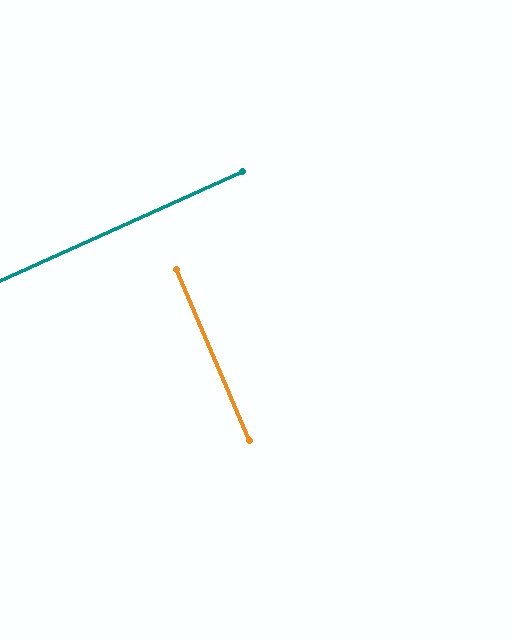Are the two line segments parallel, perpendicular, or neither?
Perpendicular — they meet at approximately 89°.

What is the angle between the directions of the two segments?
Approximately 89 degrees.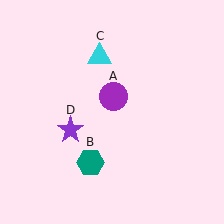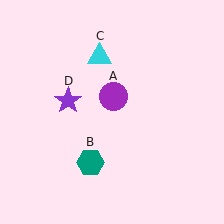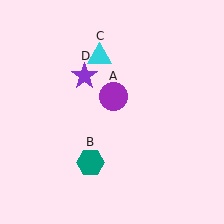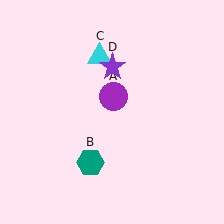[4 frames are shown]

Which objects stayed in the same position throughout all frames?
Purple circle (object A) and teal hexagon (object B) and cyan triangle (object C) remained stationary.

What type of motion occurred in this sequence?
The purple star (object D) rotated clockwise around the center of the scene.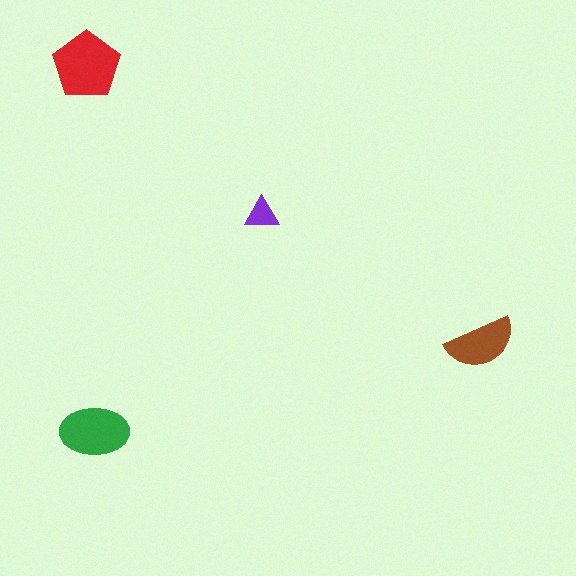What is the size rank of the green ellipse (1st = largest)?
2nd.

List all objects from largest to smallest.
The red pentagon, the green ellipse, the brown semicircle, the purple triangle.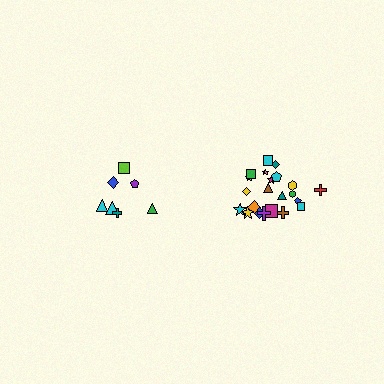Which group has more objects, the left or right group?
The right group.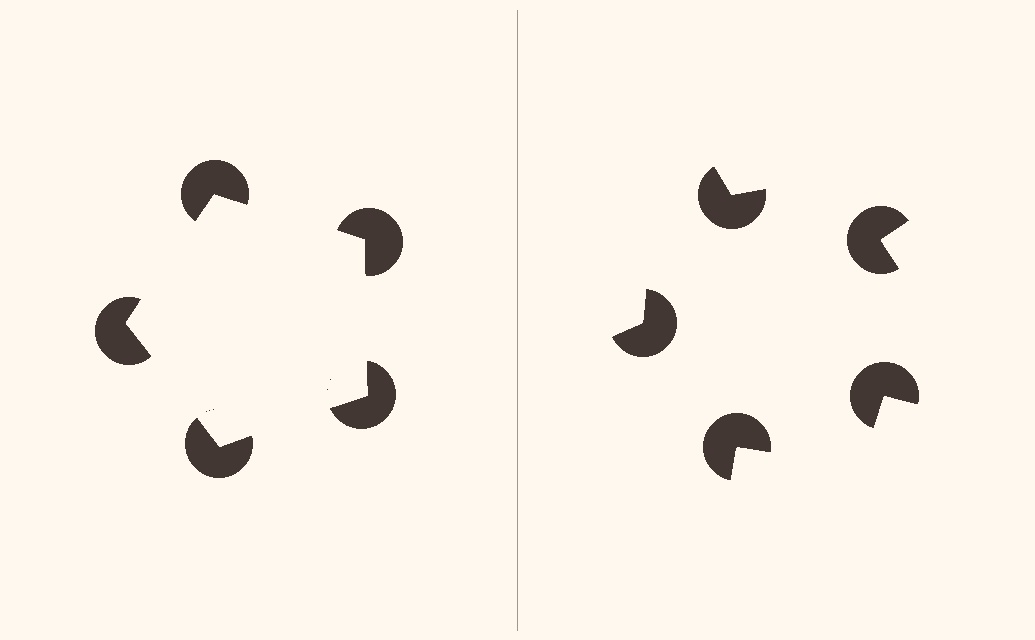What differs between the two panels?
The pac-man discs are positioned identically on both sides; only the wedge orientations differ. On the left they align to a pentagon; on the right they are misaligned.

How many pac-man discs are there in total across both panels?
10 — 5 on each side.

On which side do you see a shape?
An illusory pentagon appears on the left side. On the right side the wedge cuts are rotated, so no coherent shape forms.